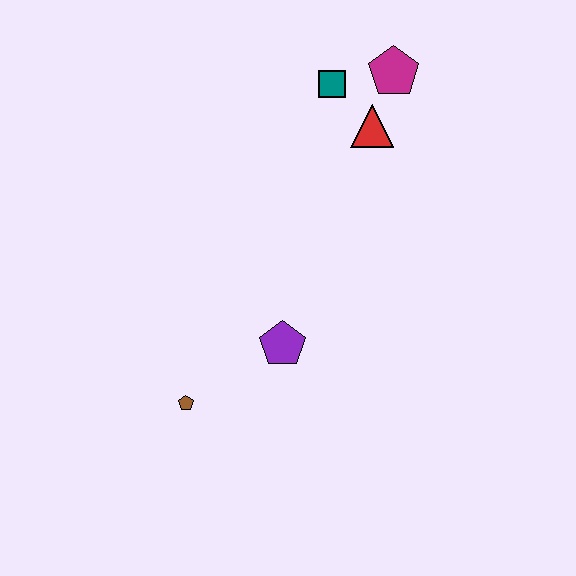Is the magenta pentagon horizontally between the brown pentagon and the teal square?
No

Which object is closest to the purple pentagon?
The brown pentagon is closest to the purple pentagon.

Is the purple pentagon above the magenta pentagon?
No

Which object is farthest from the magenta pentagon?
The brown pentagon is farthest from the magenta pentagon.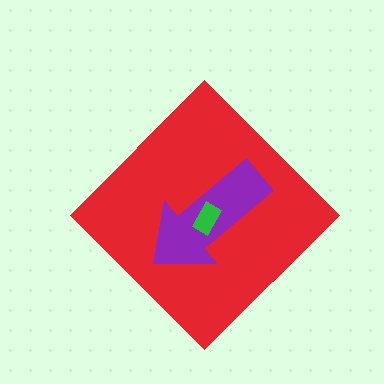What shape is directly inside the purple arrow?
The green rectangle.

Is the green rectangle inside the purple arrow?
Yes.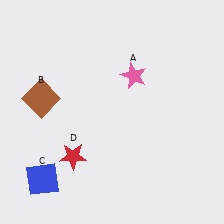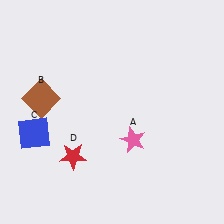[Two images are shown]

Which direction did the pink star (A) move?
The pink star (A) moved down.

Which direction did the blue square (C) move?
The blue square (C) moved up.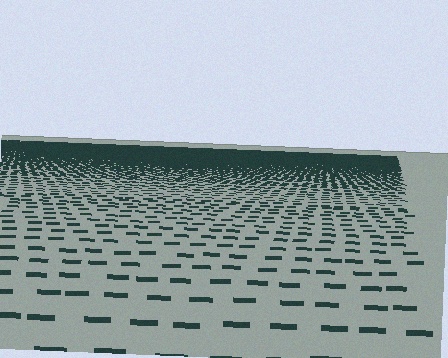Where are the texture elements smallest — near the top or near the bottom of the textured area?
Near the top.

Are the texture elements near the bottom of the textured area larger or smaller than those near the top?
Larger. Near the bottom, elements are closer to the viewer and appear at a bigger on-screen size.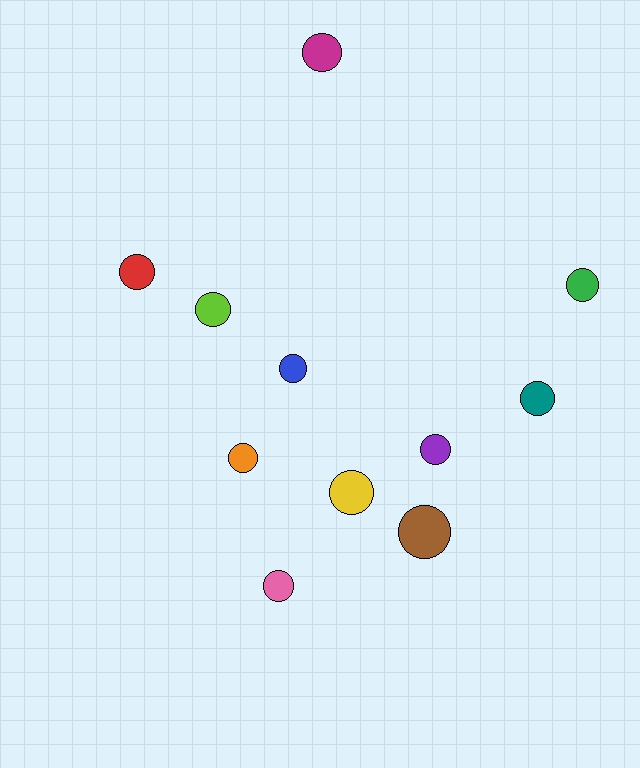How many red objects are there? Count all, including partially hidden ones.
There is 1 red object.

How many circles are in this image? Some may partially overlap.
There are 11 circles.